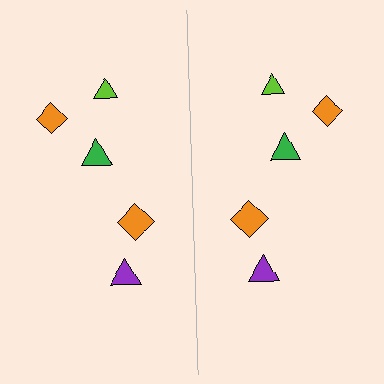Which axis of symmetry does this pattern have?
The pattern has a vertical axis of symmetry running through the center of the image.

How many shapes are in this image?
There are 10 shapes in this image.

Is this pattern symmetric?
Yes, this pattern has bilateral (reflection) symmetry.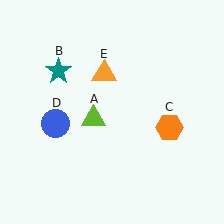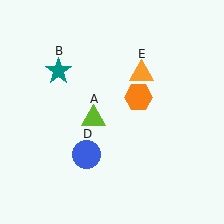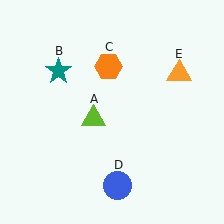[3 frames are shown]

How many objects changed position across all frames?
3 objects changed position: orange hexagon (object C), blue circle (object D), orange triangle (object E).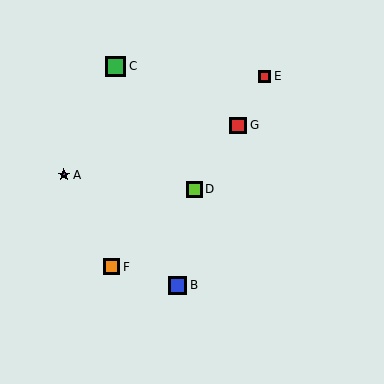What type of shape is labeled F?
Shape F is an orange square.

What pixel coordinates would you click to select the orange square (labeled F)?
Click at (112, 267) to select the orange square F.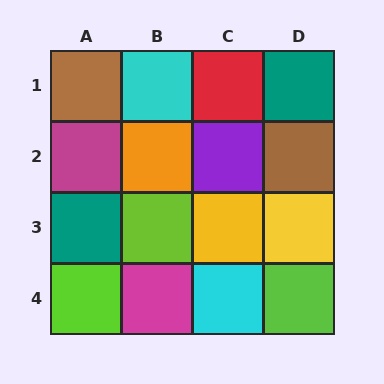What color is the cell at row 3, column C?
Yellow.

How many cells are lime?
3 cells are lime.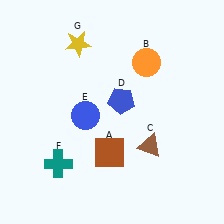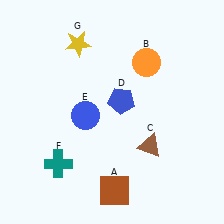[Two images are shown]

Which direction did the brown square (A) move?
The brown square (A) moved down.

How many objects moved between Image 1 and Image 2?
1 object moved between the two images.